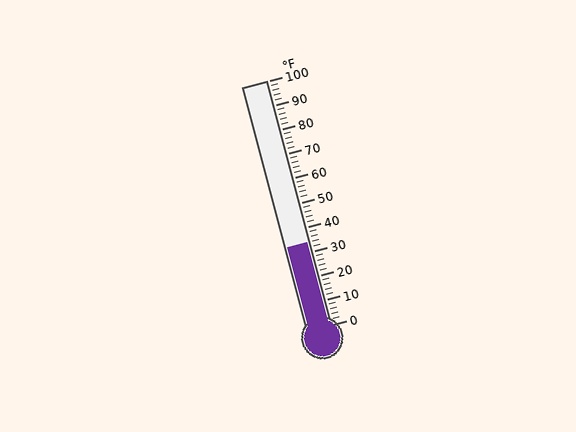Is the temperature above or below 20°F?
The temperature is above 20°F.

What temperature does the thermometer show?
The thermometer shows approximately 34°F.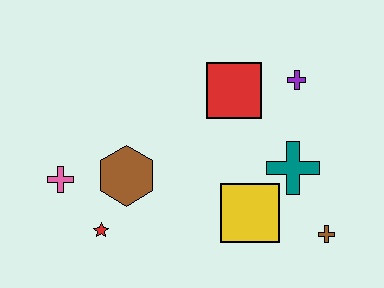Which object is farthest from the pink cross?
The brown cross is farthest from the pink cross.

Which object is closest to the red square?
The purple cross is closest to the red square.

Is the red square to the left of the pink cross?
No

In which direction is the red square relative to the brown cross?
The red square is above the brown cross.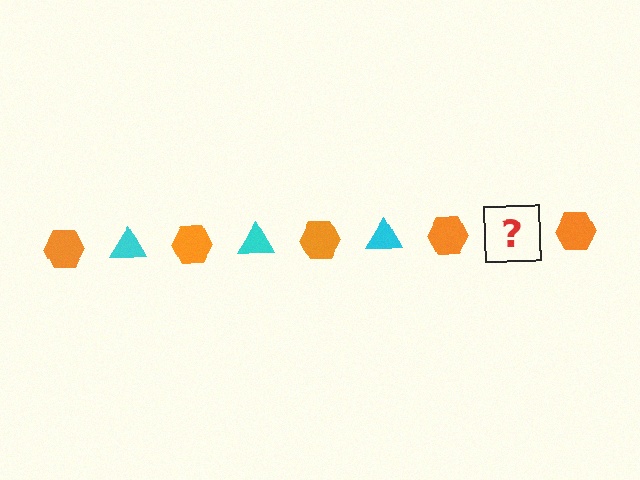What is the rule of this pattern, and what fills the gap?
The rule is that the pattern alternates between orange hexagon and cyan triangle. The gap should be filled with a cyan triangle.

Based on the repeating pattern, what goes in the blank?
The blank should be a cyan triangle.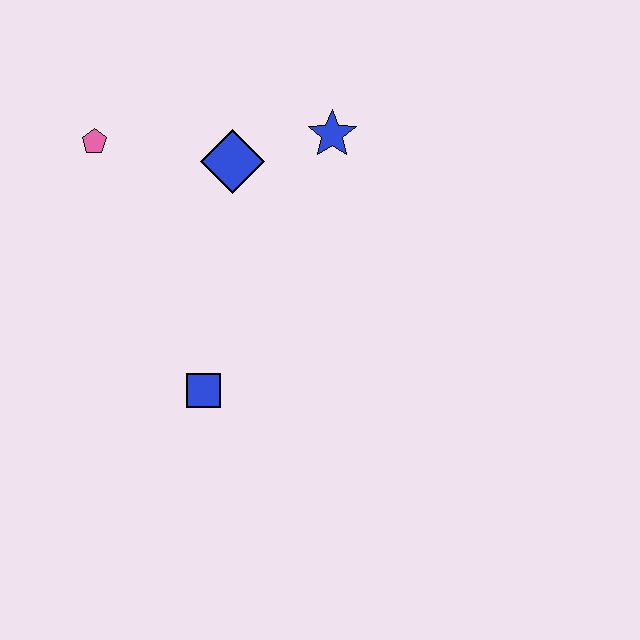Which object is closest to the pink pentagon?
The blue diamond is closest to the pink pentagon.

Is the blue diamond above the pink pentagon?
No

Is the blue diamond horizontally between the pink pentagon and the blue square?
No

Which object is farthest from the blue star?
The blue square is farthest from the blue star.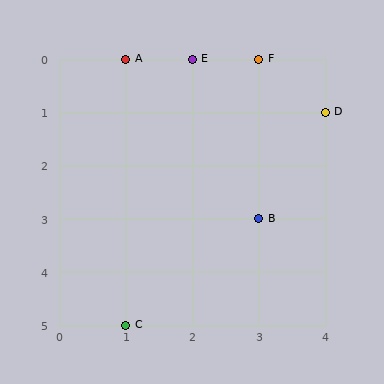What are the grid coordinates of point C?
Point C is at grid coordinates (1, 5).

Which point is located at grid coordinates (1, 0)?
Point A is at (1, 0).